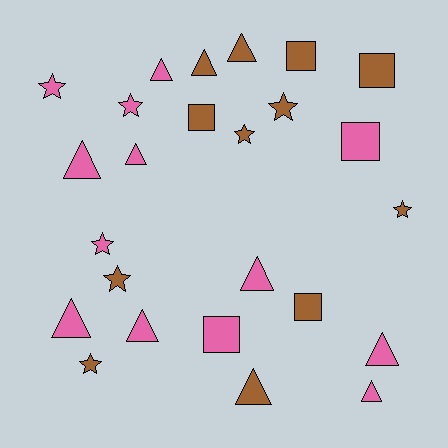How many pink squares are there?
There are 2 pink squares.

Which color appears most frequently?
Pink, with 13 objects.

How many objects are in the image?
There are 25 objects.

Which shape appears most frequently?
Triangle, with 11 objects.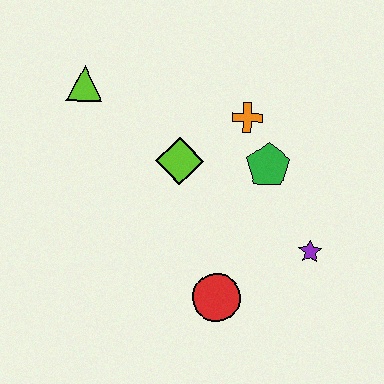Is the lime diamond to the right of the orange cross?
No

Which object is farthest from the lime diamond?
The purple star is farthest from the lime diamond.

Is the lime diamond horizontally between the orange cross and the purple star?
No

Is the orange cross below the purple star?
No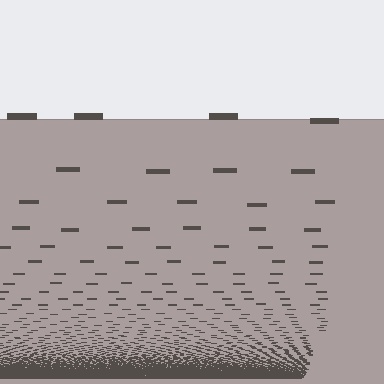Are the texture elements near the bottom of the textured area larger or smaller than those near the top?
Smaller. The gradient is inverted — elements near the bottom are smaller and denser.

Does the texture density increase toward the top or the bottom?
Density increases toward the bottom.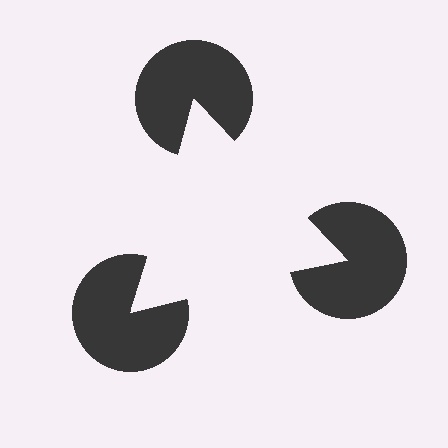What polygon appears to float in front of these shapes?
An illusory triangle — its edges are inferred from the aligned wedge cuts in the pac-man discs, not physically drawn.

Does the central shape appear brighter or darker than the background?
It typically appears slightly brighter than the background, even though no actual brightness change is drawn.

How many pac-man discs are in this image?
There are 3 — one at each vertex of the illusory triangle.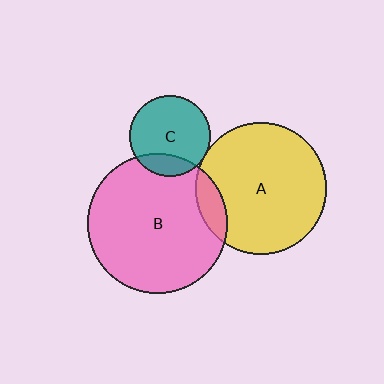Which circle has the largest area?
Circle B (pink).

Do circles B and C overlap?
Yes.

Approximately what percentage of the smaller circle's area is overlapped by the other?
Approximately 20%.